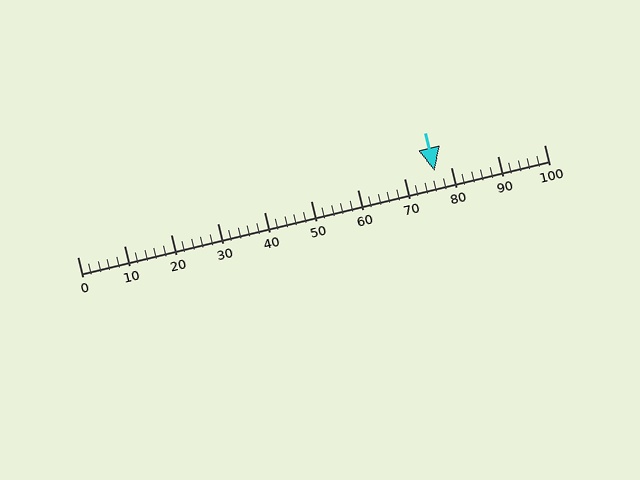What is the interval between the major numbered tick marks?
The major tick marks are spaced 10 units apart.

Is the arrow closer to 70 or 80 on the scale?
The arrow is closer to 80.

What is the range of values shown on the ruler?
The ruler shows values from 0 to 100.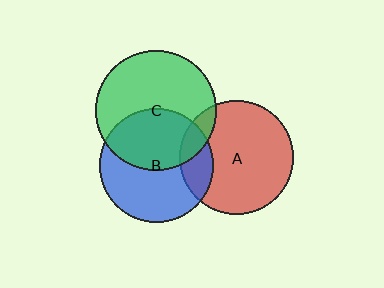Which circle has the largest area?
Circle C (green).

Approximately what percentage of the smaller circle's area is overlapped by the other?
Approximately 45%.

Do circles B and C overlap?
Yes.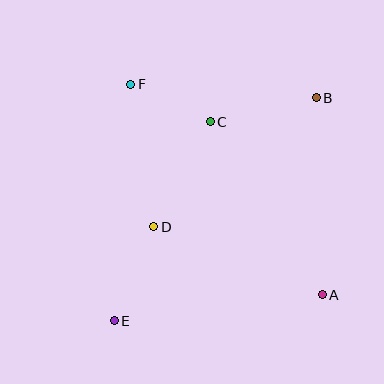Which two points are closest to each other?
Points C and F are closest to each other.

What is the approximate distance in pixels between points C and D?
The distance between C and D is approximately 119 pixels.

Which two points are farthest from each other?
Points B and E are farthest from each other.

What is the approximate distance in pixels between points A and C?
The distance between A and C is approximately 206 pixels.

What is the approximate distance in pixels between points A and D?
The distance between A and D is approximately 182 pixels.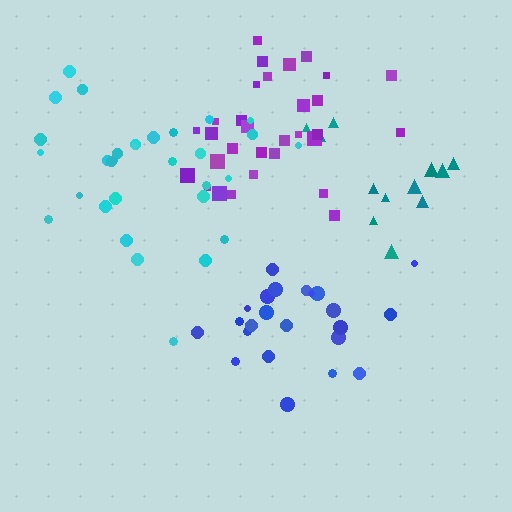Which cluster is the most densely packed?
Blue.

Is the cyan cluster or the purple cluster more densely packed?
Purple.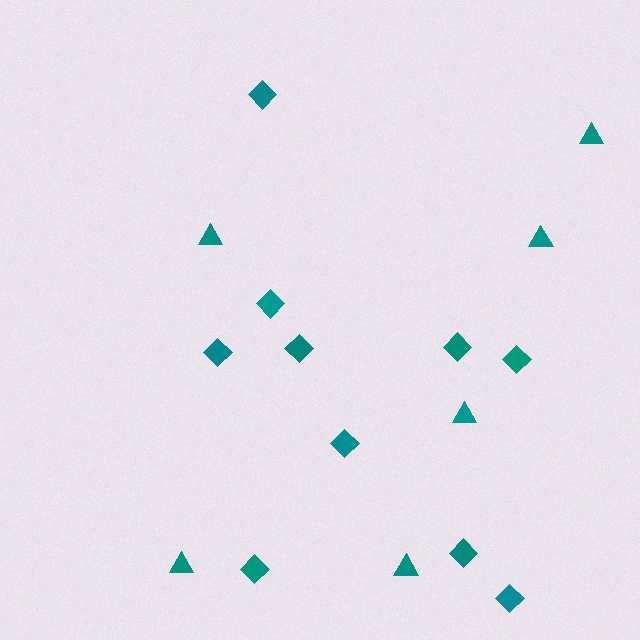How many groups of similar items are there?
There are 2 groups: one group of diamonds (10) and one group of triangles (6).